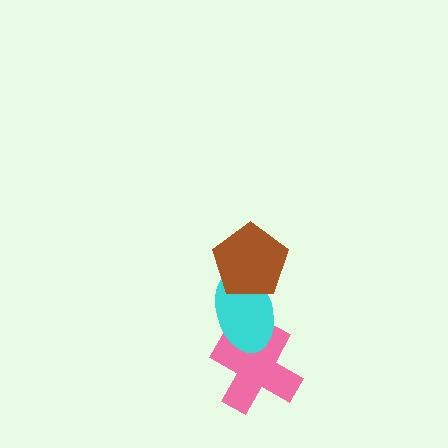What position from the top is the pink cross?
The pink cross is 3rd from the top.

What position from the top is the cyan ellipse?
The cyan ellipse is 2nd from the top.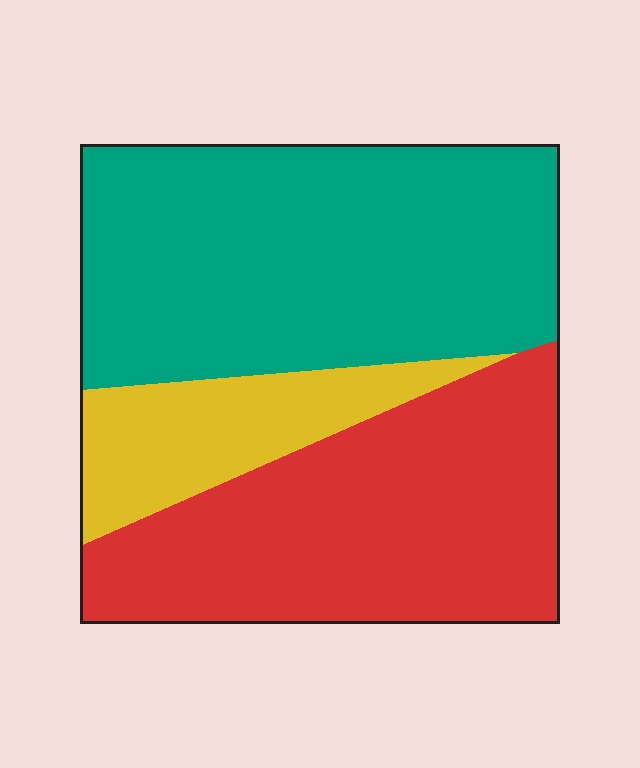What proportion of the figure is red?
Red takes up between a quarter and a half of the figure.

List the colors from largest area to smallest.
From largest to smallest: teal, red, yellow.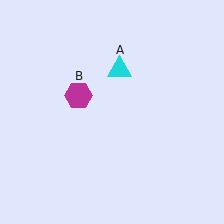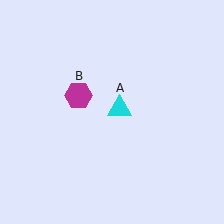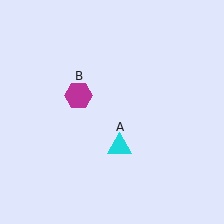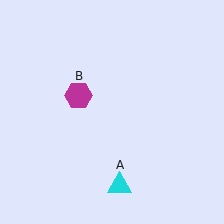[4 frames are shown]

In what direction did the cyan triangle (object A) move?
The cyan triangle (object A) moved down.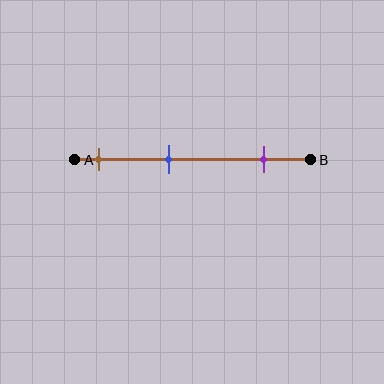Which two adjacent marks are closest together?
The brown and blue marks are the closest adjacent pair.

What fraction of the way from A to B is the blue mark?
The blue mark is approximately 40% (0.4) of the way from A to B.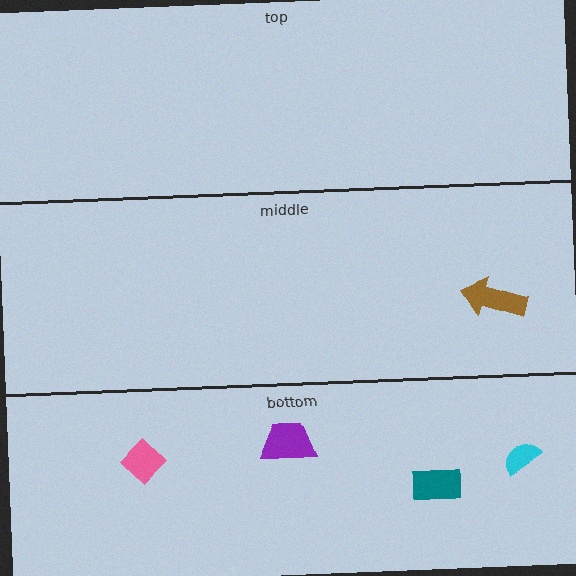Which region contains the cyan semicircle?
The bottom region.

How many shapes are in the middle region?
1.